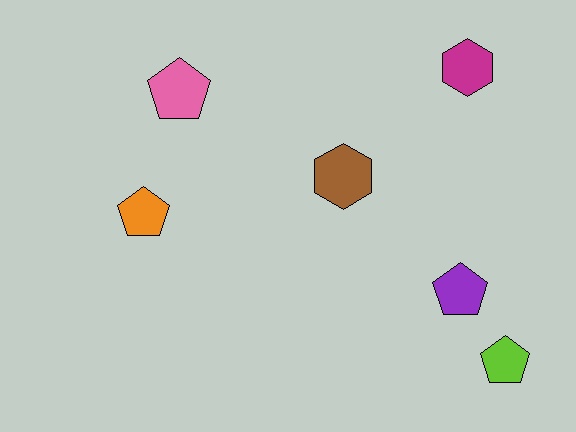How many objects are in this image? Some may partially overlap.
There are 6 objects.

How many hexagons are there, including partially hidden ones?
There are 2 hexagons.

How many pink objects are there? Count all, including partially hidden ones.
There is 1 pink object.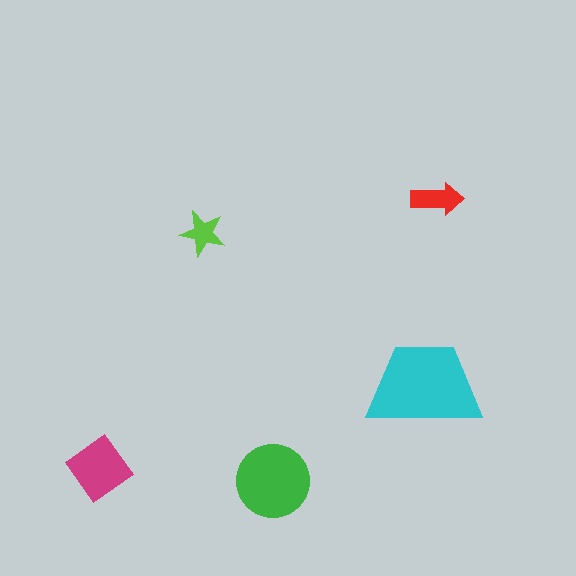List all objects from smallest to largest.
The lime star, the red arrow, the magenta diamond, the green circle, the cyan trapezoid.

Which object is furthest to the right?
The red arrow is rightmost.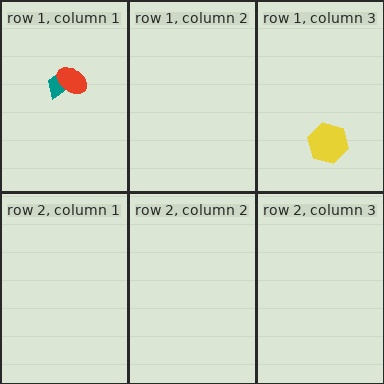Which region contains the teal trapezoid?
The row 1, column 1 region.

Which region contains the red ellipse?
The row 1, column 1 region.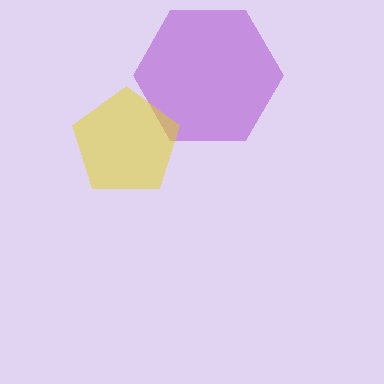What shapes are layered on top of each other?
The layered shapes are: a purple hexagon, a yellow pentagon.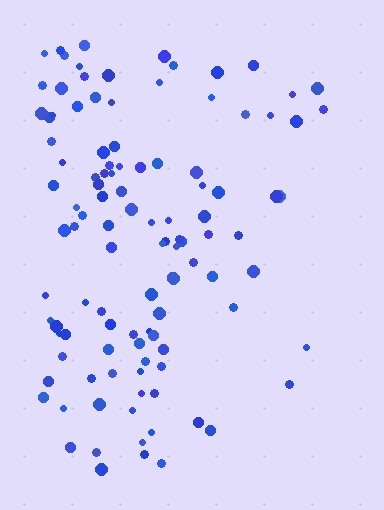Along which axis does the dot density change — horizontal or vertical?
Horizontal.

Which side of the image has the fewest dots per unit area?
The right.